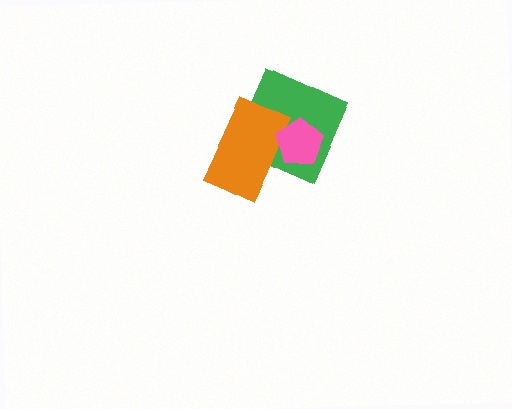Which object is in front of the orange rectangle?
The pink pentagon is in front of the orange rectangle.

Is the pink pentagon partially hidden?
No, no other shape covers it.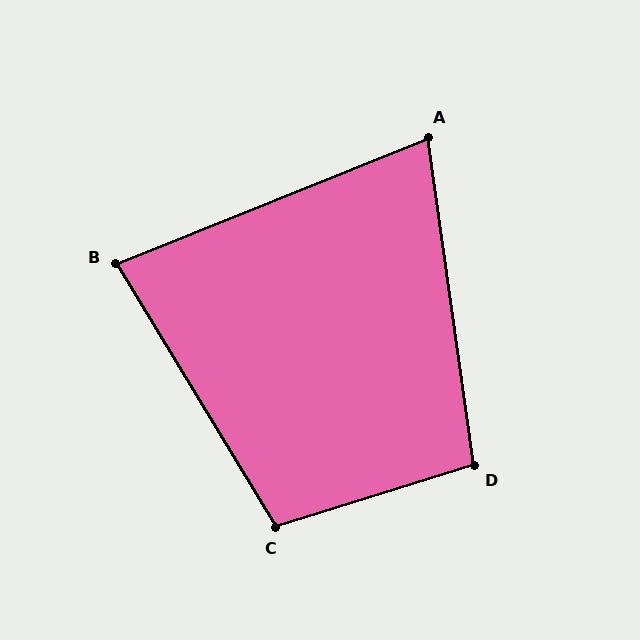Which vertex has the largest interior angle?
C, at approximately 104 degrees.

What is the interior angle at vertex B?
Approximately 81 degrees (acute).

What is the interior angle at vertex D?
Approximately 99 degrees (obtuse).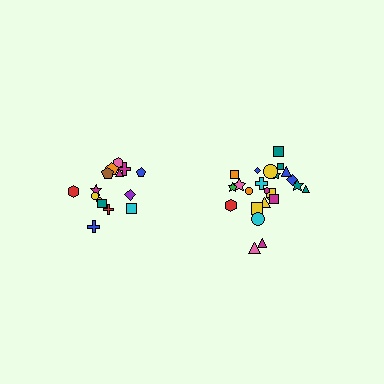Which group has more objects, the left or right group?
The right group.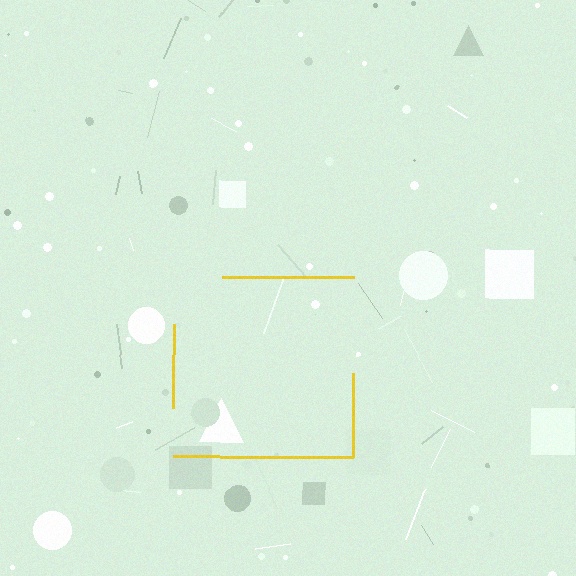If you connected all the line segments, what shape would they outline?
They would outline a square.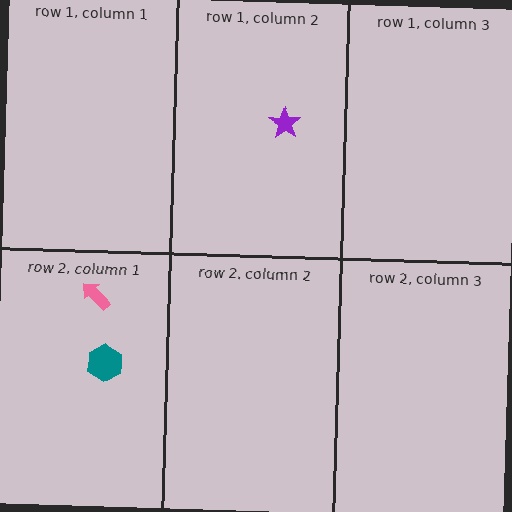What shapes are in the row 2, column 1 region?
The pink arrow, the teal hexagon.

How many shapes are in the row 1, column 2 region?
1.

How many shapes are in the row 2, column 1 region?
2.